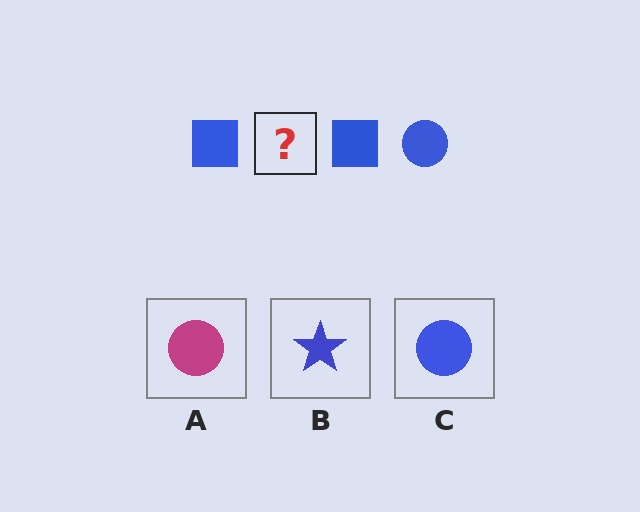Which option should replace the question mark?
Option C.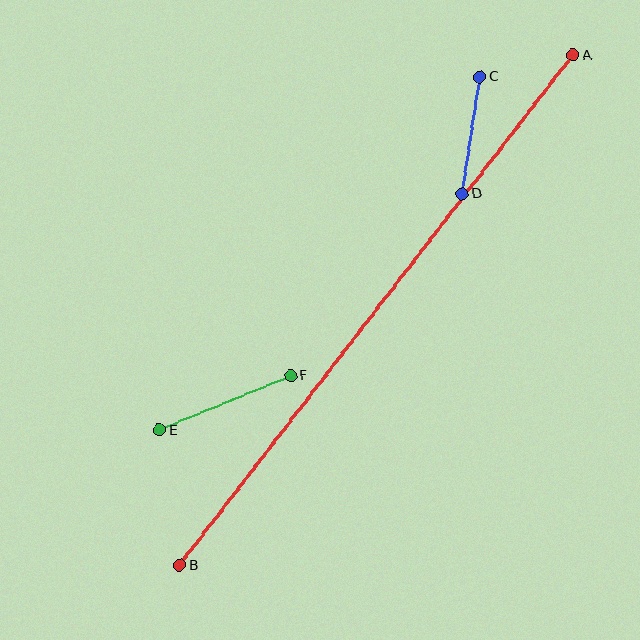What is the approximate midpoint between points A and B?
The midpoint is at approximately (376, 310) pixels.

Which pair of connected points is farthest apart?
Points A and B are farthest apart.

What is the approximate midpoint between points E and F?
The midpoint is at approximately (225, 403) pixels.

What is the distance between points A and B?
The distance is approximately 644 pixels.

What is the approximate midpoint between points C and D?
The midpoint is at approximately (471, 135) pixels.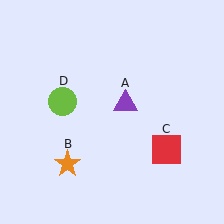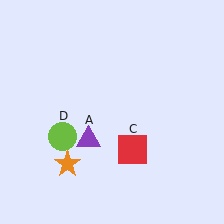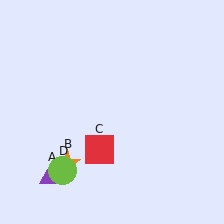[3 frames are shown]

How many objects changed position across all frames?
3 objects changed position: purple triangle (object A), red square (object C), lime circle (object D).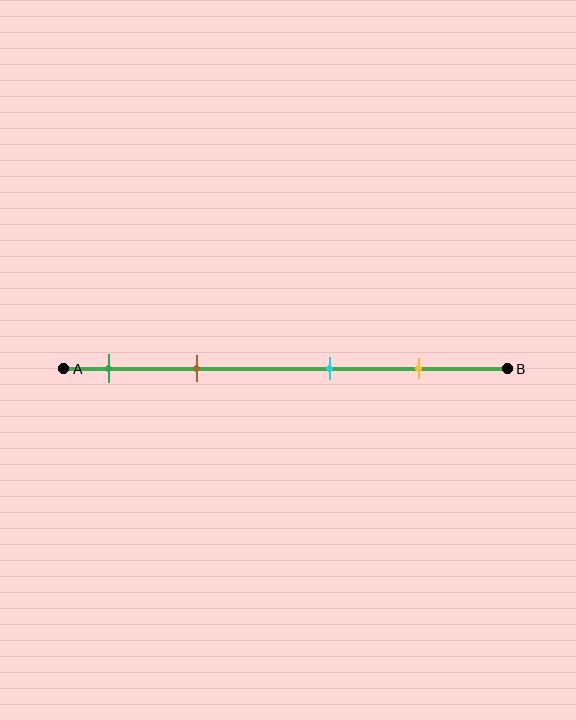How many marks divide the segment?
There are 4 marks dividing the segment.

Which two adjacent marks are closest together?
The green and brown marks are the closest adjacent pair.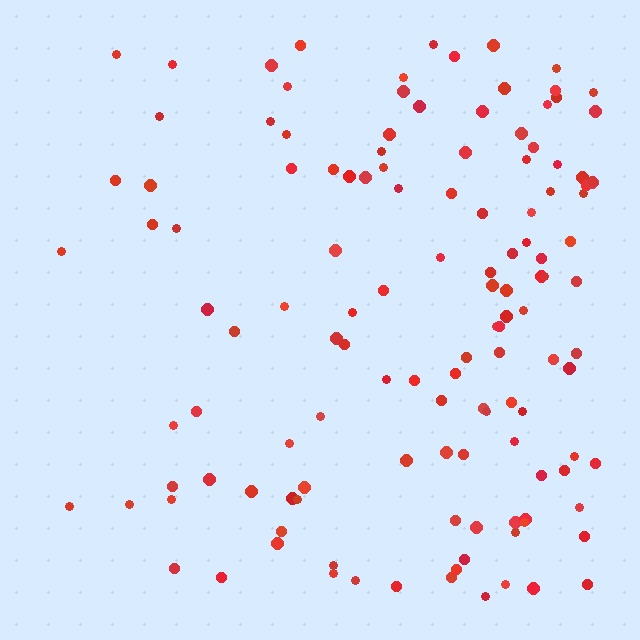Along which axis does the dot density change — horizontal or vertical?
Horizontal.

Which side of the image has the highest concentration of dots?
The right.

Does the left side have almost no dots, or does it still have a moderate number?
Still a moderate number, just noticeably fewer than the right.